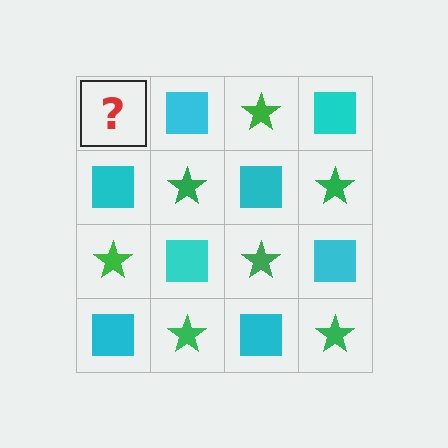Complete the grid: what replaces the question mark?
The question mark should be replaced with a green star.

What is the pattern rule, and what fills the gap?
The rule is that it alternates green star and cyan square in a checkerboard pattern. The gap should be filled with a green star.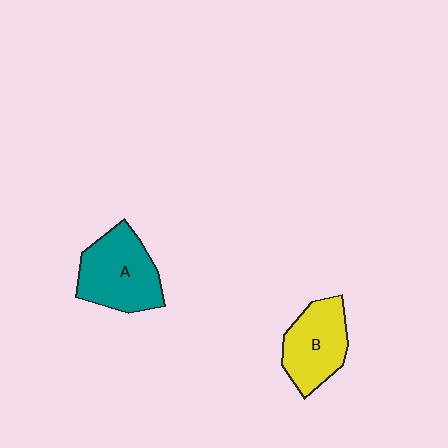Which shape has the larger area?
Shape A (teal).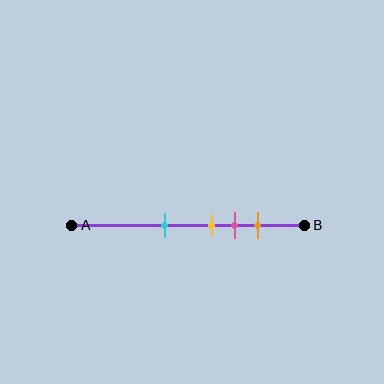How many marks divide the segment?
There are 4 marks dividing the segment.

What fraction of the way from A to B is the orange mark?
The orange mark is approximately 80% (0.8) of the way from A to B.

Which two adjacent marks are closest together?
The yellow and pink marks are the closest adjacent pair.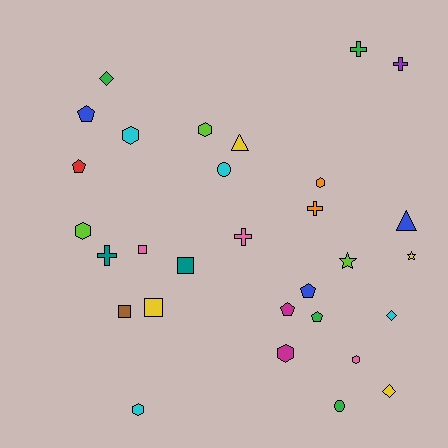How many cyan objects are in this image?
There are 4 cyan objects.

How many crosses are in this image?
There are 5 crosses.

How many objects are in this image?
There are 30 objects.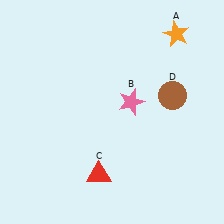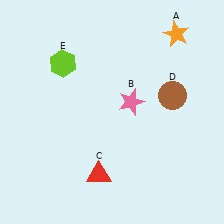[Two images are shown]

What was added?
A lime hexagon (E) was added in Image 2.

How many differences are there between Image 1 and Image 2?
There is 1 difference between the two images.